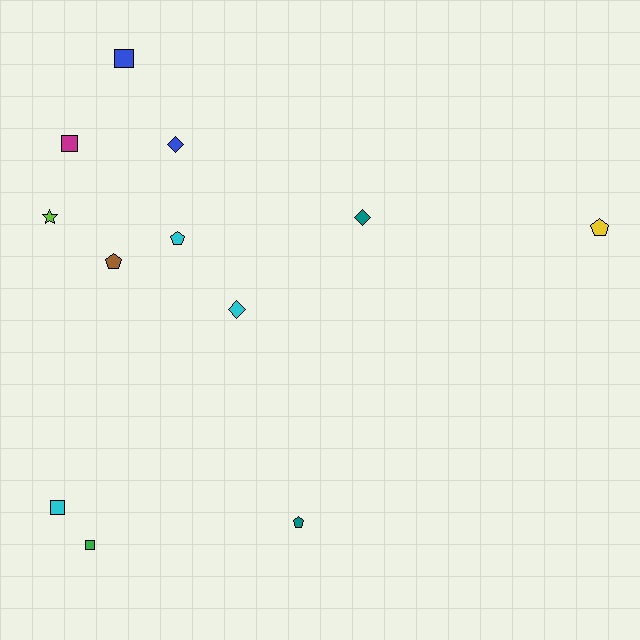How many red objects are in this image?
There are no red objects.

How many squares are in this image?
There are 4 squares.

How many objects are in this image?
There are 12 objects.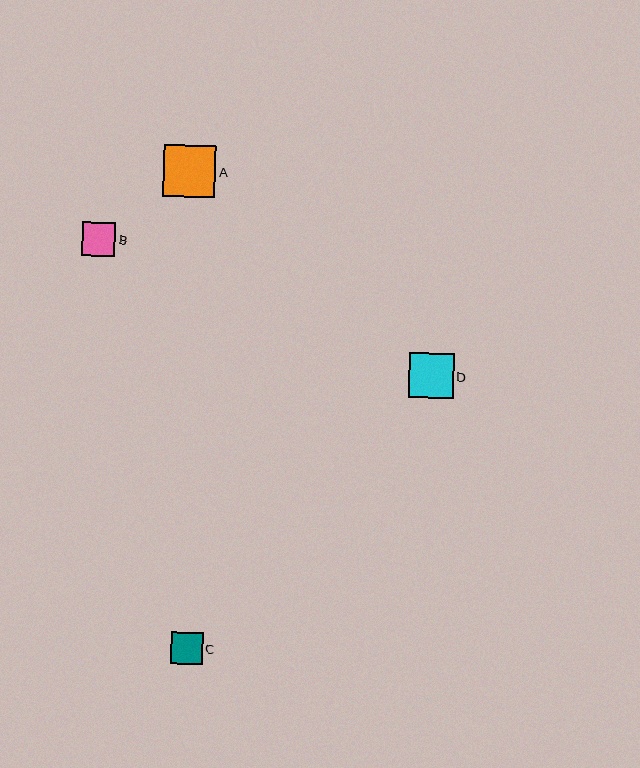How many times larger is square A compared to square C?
Square A is approximately 1.6 times the size of square C.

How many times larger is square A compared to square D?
Square A is approximately 1.2 times the size of square D.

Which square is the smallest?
Square C is the smallest with a size of approximately 32 pixels.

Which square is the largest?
Square A is the largest with a size of approximately 52 pixels.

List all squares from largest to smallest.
From largest to smallest: A, D, B, C.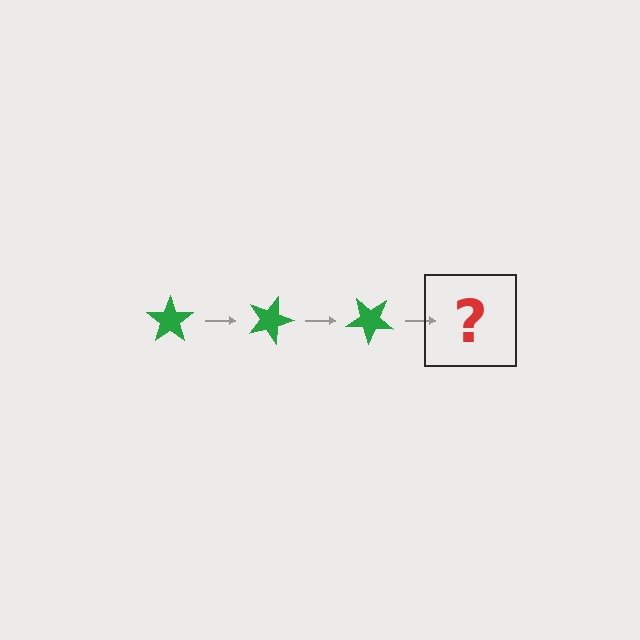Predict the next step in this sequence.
The next step is a green star rotated 60 degrees.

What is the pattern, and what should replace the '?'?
The pattern is that the star rotates 20 degrees each step. The '?' should be a green star rotated 60 degrees.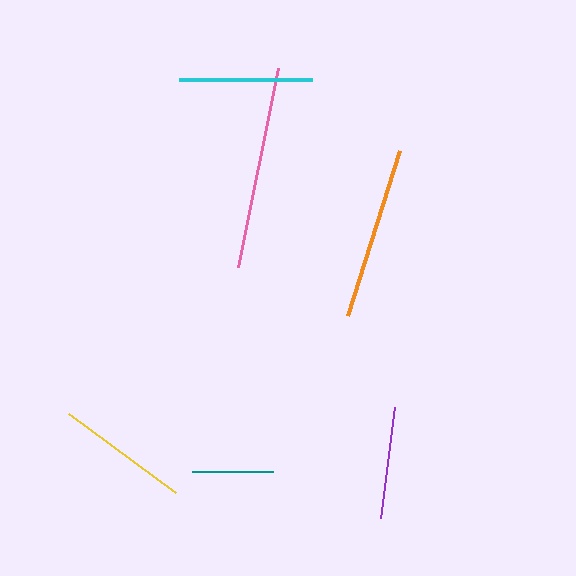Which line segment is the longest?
The pink line is the longest at approximately 203 pixels.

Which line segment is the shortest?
The teal line is the shortest at approximately 81 pixels.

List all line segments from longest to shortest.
From longest to shortest: pink, orange, cyan, yellow, purple, teal.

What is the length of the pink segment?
The pink segment is approximately 203 pixels long.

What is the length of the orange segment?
The orange segment is approximately 173 pixels long.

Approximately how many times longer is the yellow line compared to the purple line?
The yellow line is approximately 1.2 times the length of the purple line.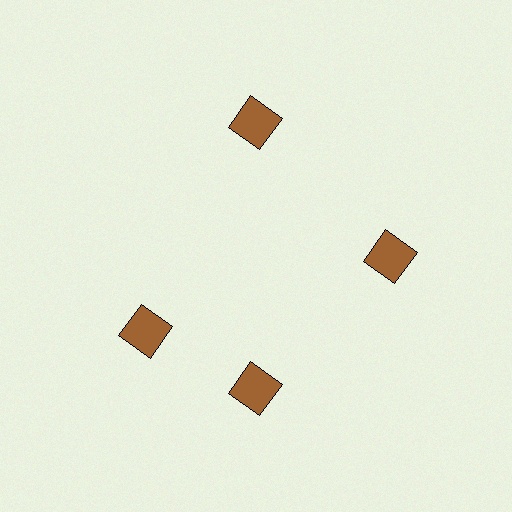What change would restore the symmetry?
The symmetry would be restored by rotating it back into even spacing with its neighbors so that all 4 squares sit at equal angles and equal distance from the center.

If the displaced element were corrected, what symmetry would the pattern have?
It would have 4-fold rotational symmetry — the pattern would map onto itself every 90 degrees.